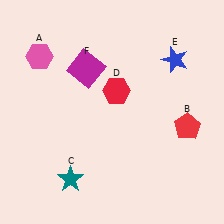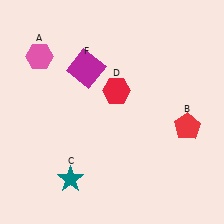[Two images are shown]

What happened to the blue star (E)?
The blue star (E) was removed in Image 2. It was in the top-right area of Image 1.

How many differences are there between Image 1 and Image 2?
There is 1 difference between the two images.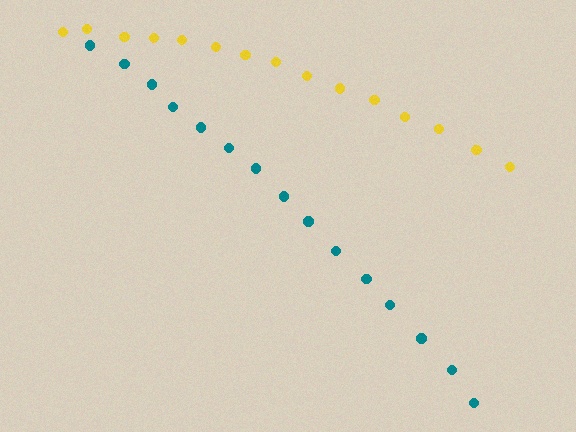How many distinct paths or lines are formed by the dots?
There are 2 distinct paths.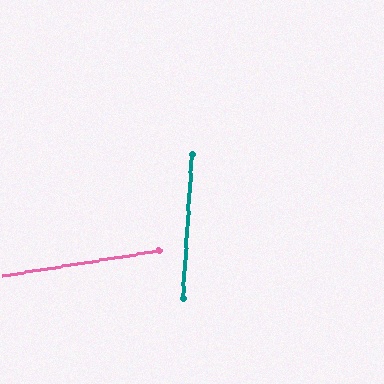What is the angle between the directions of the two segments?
Approximately 77 degrees.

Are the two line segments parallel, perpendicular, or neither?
Neither parallel nor perpendicular — they differ by about 77°.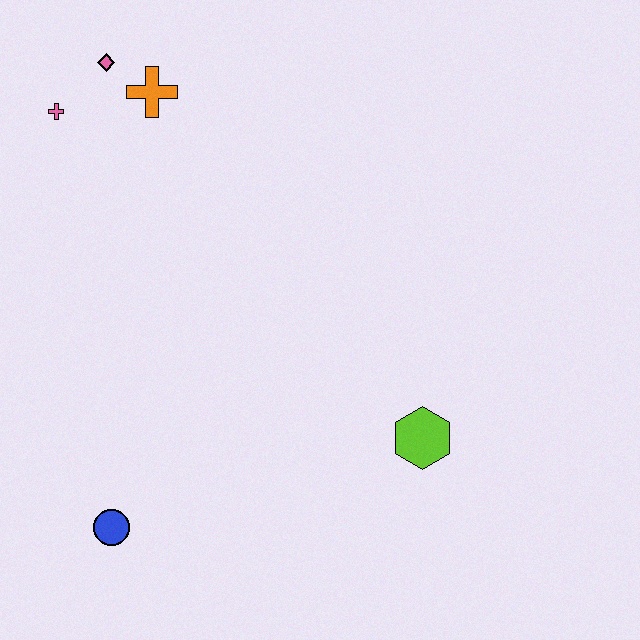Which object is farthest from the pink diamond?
The lime hexagon is farthest from the pink diamond.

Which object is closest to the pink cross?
The pink diamond is closest to the pink cross.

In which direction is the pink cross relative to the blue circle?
The pink cross is above the blue circle.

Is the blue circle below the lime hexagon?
Yes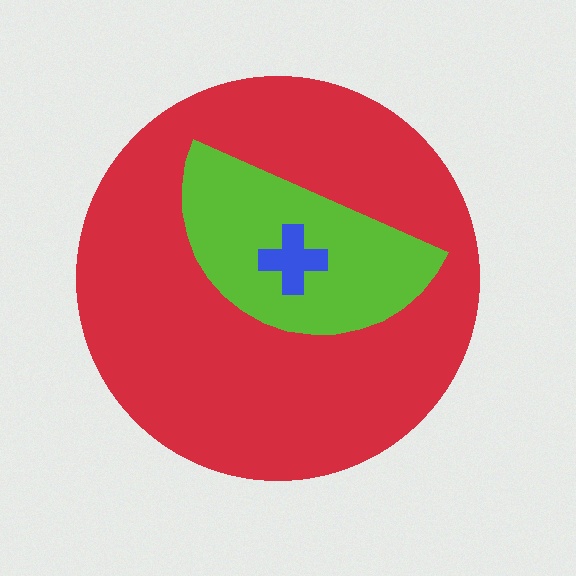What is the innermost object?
The blue cross.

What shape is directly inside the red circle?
The lime semicircle.